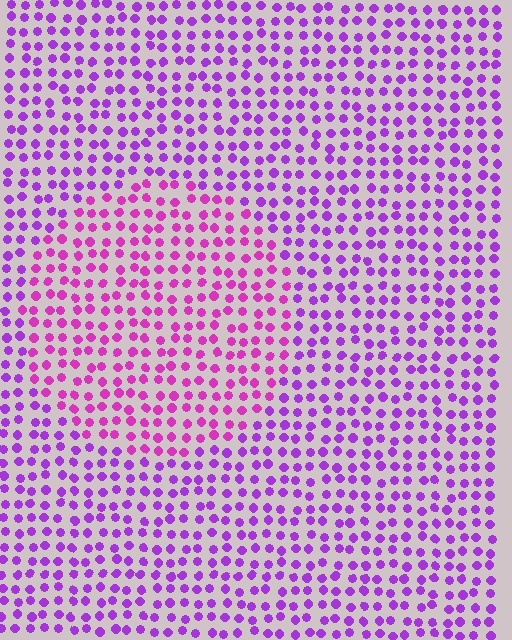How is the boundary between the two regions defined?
The boundary is defined purely by a slight shift in hue (about 28 degrees). Spacing, size, and orientation are identical on both sides.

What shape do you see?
I see a circle.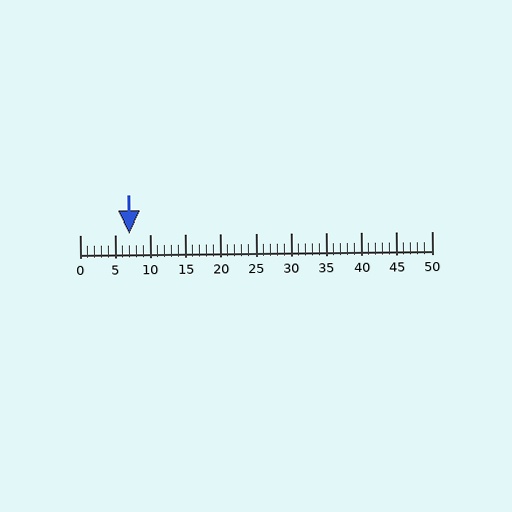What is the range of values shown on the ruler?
The ruler shows values from 0 to 50.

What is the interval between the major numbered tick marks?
The major tick marks are spaced 5 units apart.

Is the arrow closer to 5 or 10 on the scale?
The arrow is closer to 5.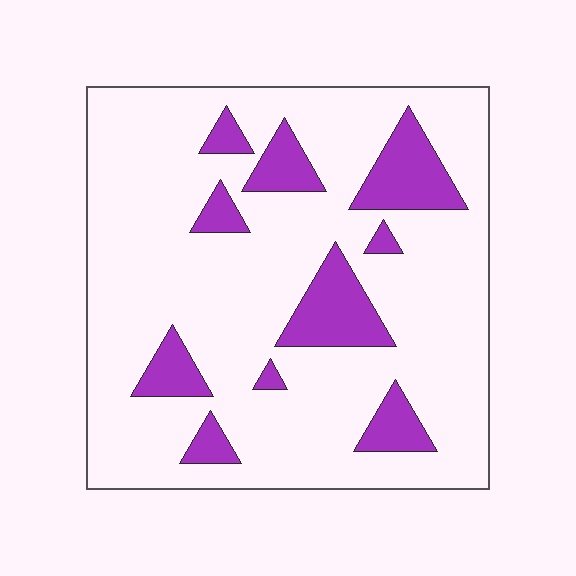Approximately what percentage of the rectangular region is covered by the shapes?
Approximately 20%.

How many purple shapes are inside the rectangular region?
10.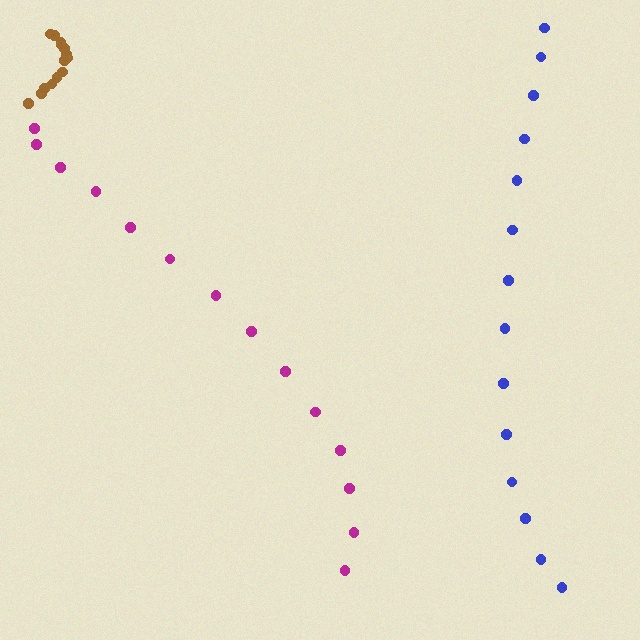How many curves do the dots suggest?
There are 3 distinct paths.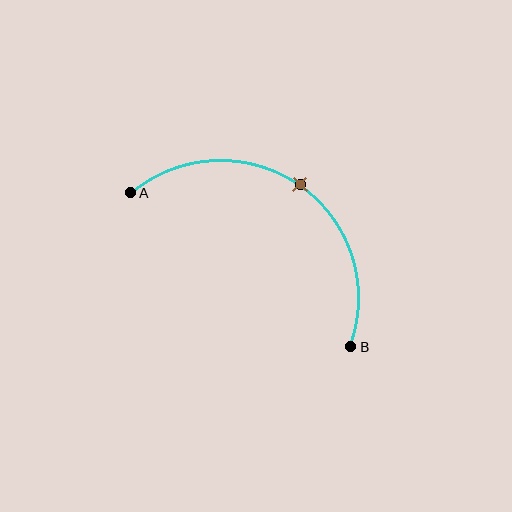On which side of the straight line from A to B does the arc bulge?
The arc bulges above and to the right of the straight line connecting A and B.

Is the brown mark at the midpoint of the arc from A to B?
Yes. The brown mark lies on the arc at equal arc-length from both A and B — it is the arc midpoint.